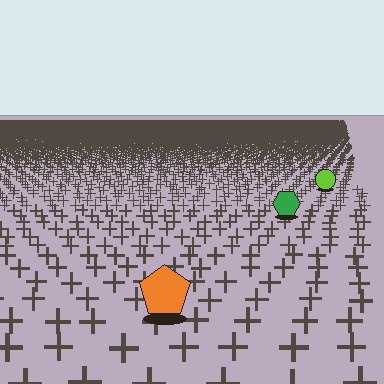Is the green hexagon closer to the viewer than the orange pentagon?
No. The orange pentagon is closer — you can tell from the texture gradient: the ground texture is coarser near it.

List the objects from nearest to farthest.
From nearest to farthest: the orange pentagon, the green hexagon, the lime circle.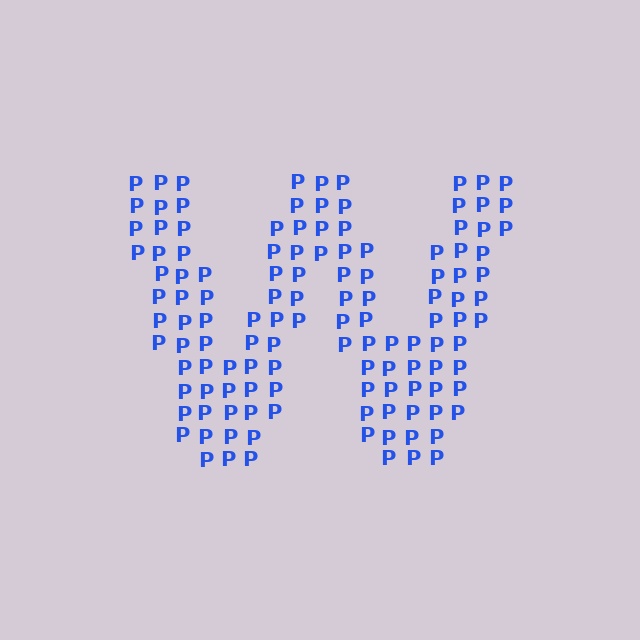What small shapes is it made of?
It is made of small letter P's.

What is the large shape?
The large shape is the letter W.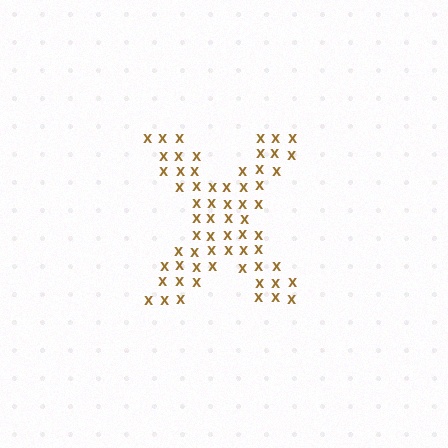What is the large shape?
The large shape is the letter X.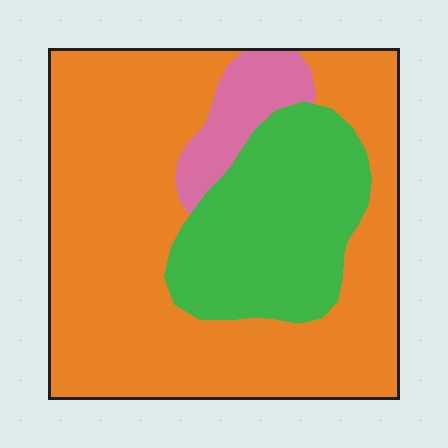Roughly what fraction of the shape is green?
Green covers about 25% of the shape.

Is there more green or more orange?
Orange.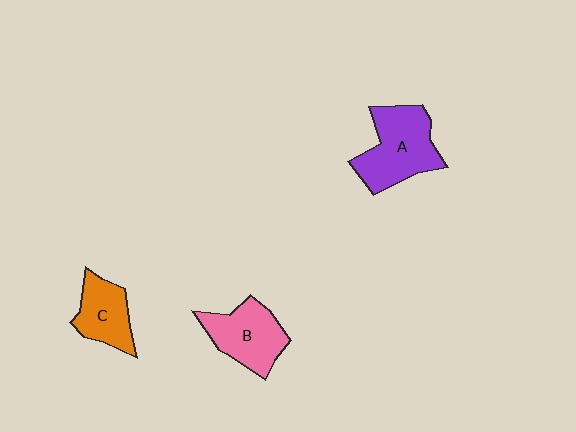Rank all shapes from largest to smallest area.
From largest to smallest: A (purple), B (pink), C (orange).